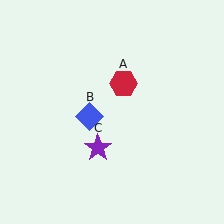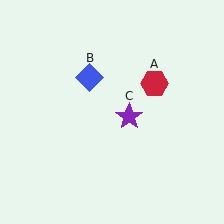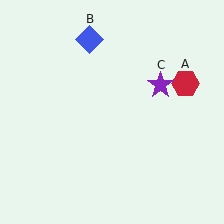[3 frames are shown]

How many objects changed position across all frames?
3 objects changed position: red hexagon (object A), blue diamond (object B), purple star (object C).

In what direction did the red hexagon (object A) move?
The red hexagon (object A) moved right.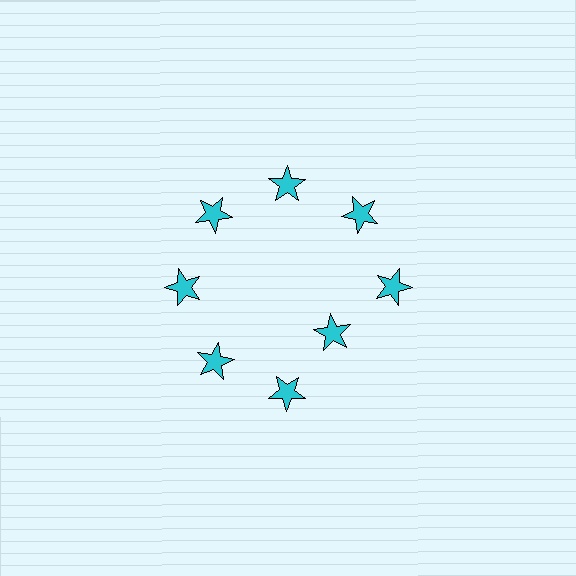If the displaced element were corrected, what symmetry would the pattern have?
It would have 8-fold rotational symmetry — the pattern would map onto itself every 45 degrees.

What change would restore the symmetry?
The symmetry would be restored by moving it outward, back onto the ring so that all 8 stars sit at equal angles and equal distance from the center.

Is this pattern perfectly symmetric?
No. The 8 cyan stars are arranged in a ring, but one element near the 4 o'clock position is pulled inward toward the center, breaking the 8-fold rotational symmetry.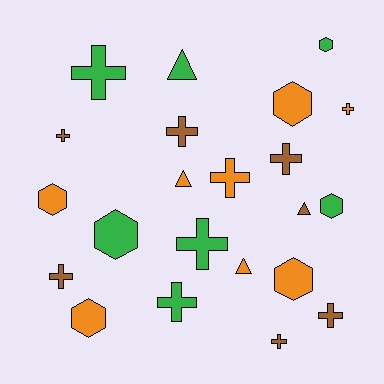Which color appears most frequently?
Orange, with 8 objects.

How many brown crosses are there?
There are 6 brown crosses.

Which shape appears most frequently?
Cross, with 11 objects.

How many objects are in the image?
There are 22 objects.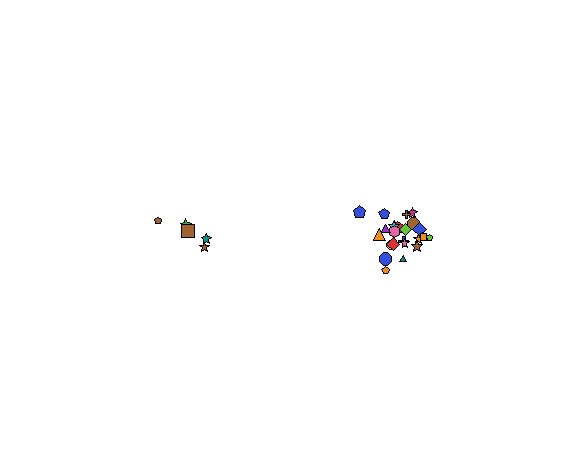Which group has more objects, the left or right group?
The right group.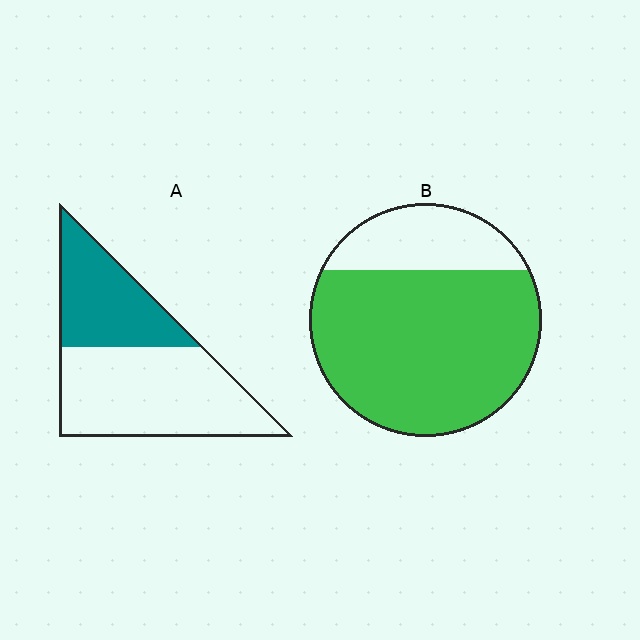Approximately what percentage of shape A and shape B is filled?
A is approximately 40% and B is approximately 75%.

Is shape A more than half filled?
No.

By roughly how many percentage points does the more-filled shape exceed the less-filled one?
By roughly 40 percentage points (B over A).